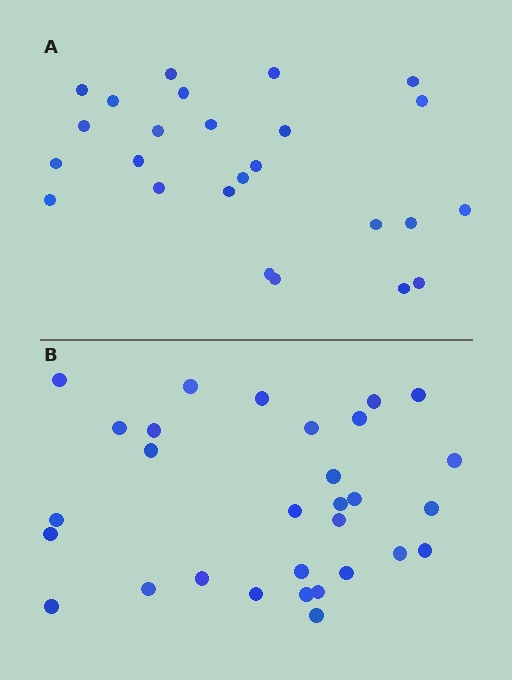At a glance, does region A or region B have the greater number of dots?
Region B (the bottom region) has more dots.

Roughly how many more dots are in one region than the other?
Region B has about 5 more dots than region A.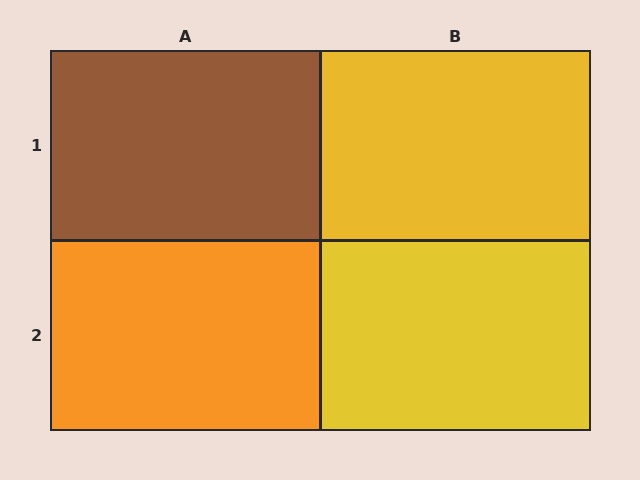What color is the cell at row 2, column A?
Orange.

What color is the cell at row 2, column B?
Yellow.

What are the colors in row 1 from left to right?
Brown, yellow.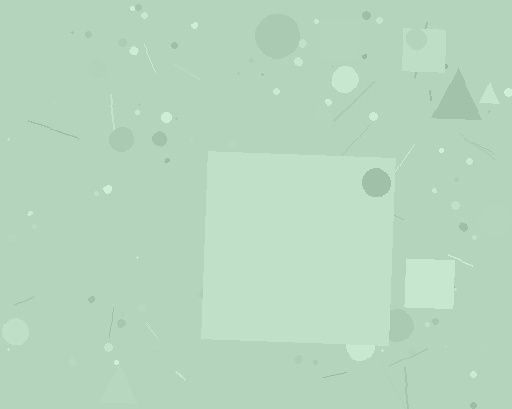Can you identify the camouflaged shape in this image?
The camouflaged shape is a square.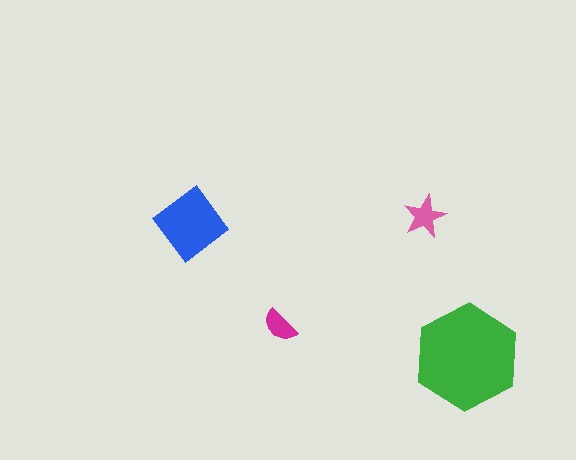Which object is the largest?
The green hexagon.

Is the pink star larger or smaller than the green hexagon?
Smaller.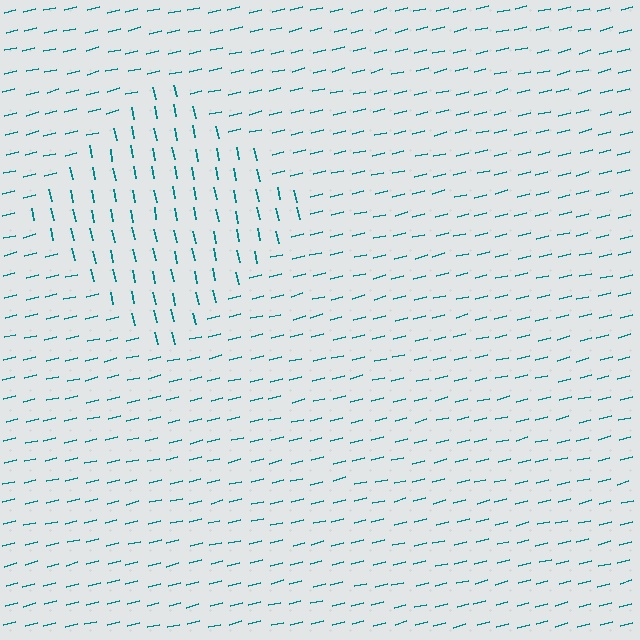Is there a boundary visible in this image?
Yes, there is a texture boundary formed by a change in line orientation.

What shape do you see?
I see a diamond.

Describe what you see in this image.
The image is filled with small teal line segments. A diamond region in the image has lines oriented differently from the surrounding lines, creating a visible texture boundary.